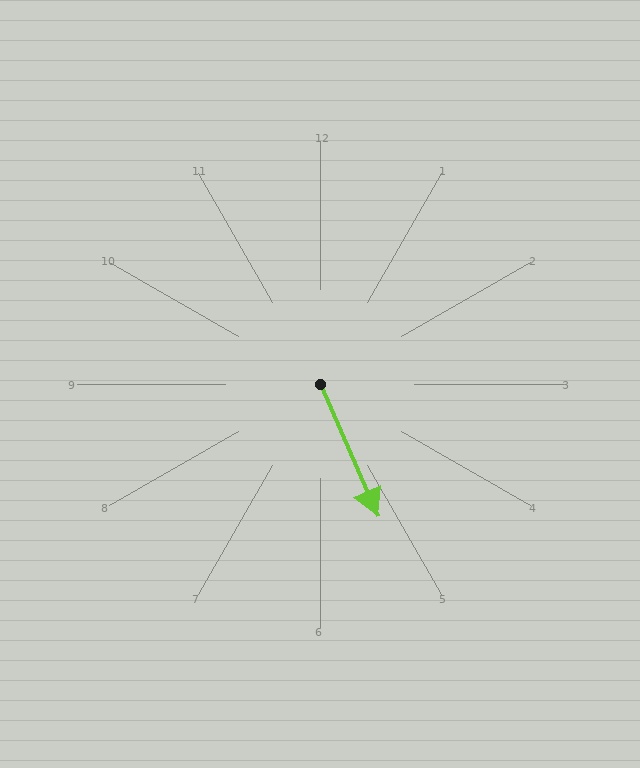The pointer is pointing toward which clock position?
Roughly 5 o'clock.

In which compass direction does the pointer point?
Southeast.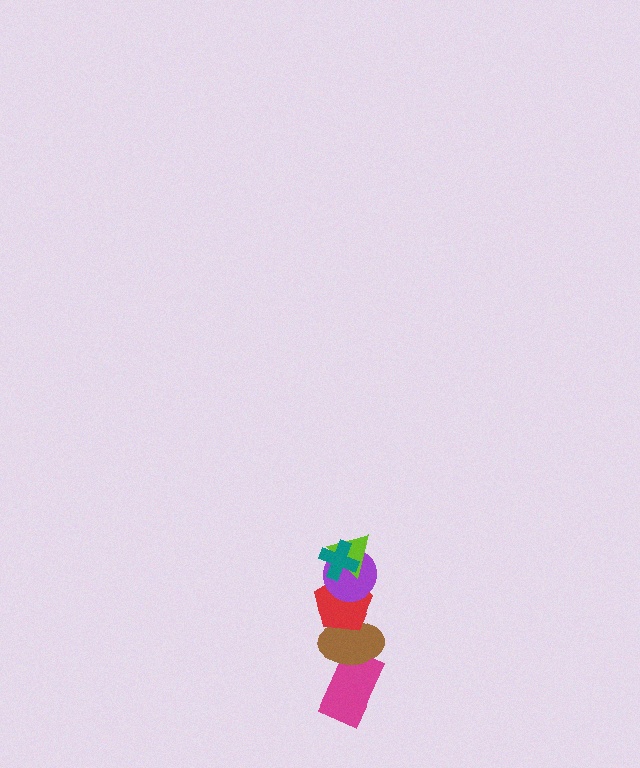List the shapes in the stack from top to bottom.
From top to bottom: the teal cross, the lime triangle, the purple circle, the red pentagon, the brown ellipse, the magenta rectangle.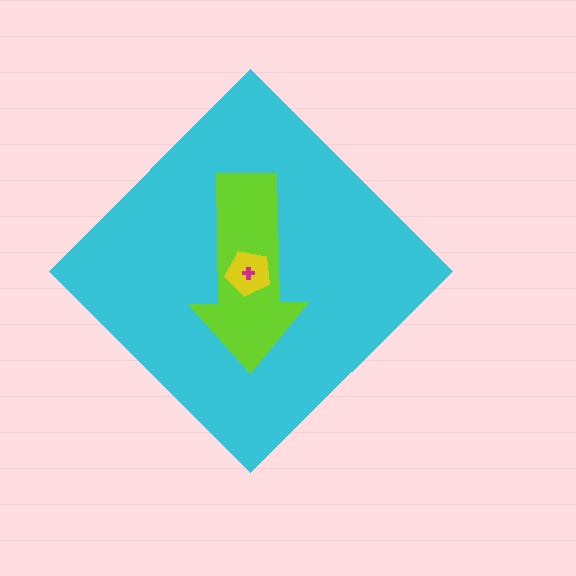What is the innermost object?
The magenta cross.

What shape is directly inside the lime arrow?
The yellow pentagon.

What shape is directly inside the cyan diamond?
The lime arrow.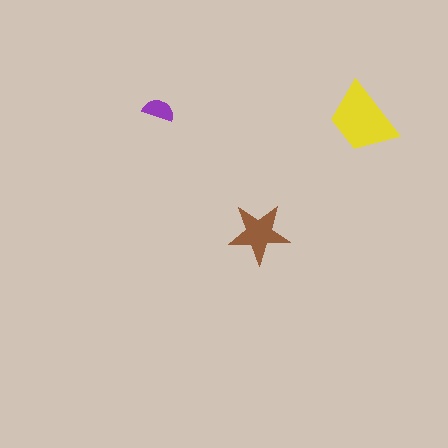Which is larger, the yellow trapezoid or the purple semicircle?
The yellow trapezoid.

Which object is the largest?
The yellow trapezoid.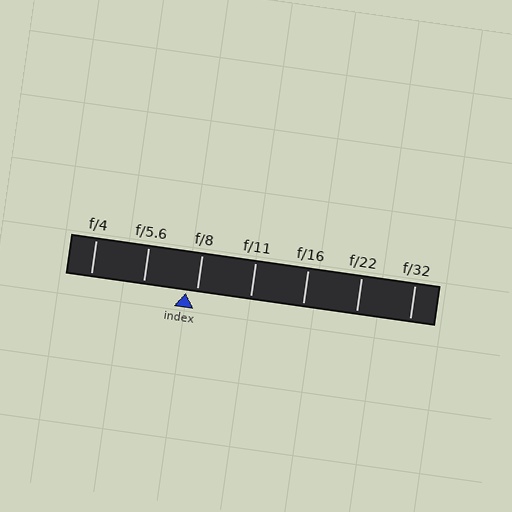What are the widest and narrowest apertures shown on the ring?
The widest aperture shown is f/4 and the narrowest is f/32.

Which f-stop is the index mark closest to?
The index mark is closest to f/8.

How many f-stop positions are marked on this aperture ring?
There are 7 f-stop positions marked.